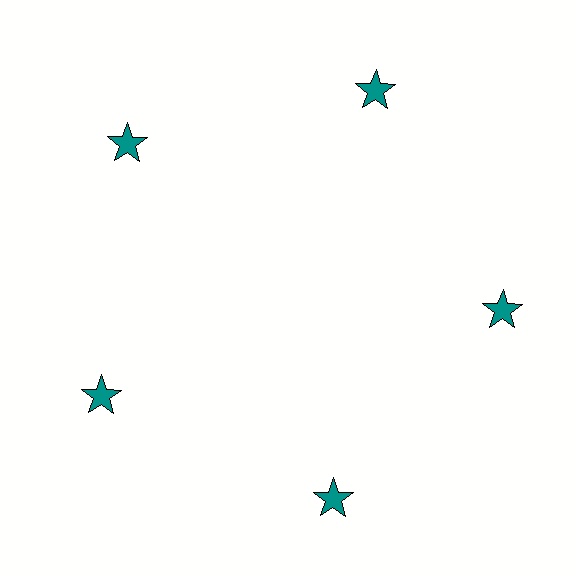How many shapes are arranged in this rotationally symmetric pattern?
There are 5 shapes, arranged in 5 groups of 1.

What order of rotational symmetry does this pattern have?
This pattern has 5-fold rotational symmetry.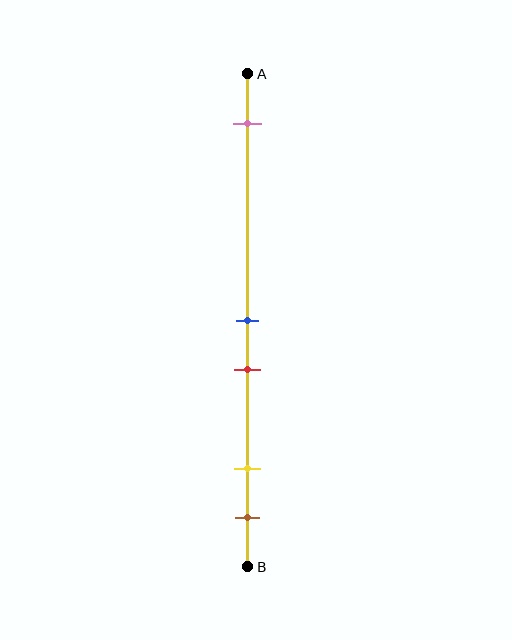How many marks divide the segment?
There are 5 marks dividing the segment.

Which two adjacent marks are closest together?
The blue and red marks are the closest adjacent pair.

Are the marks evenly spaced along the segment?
No, the marks are not evenly spaced.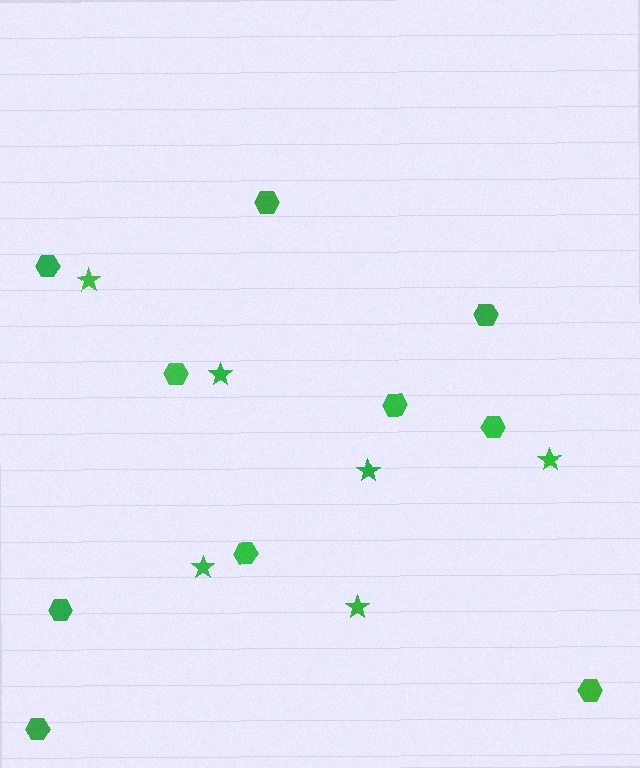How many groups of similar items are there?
There are 2 groups: one group of stars (6) and one group of hexagons (10).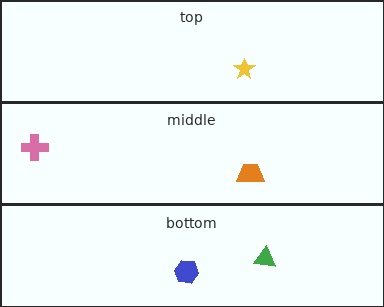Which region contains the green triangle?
The bottom region.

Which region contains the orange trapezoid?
The middle region.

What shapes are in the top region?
The yellow star.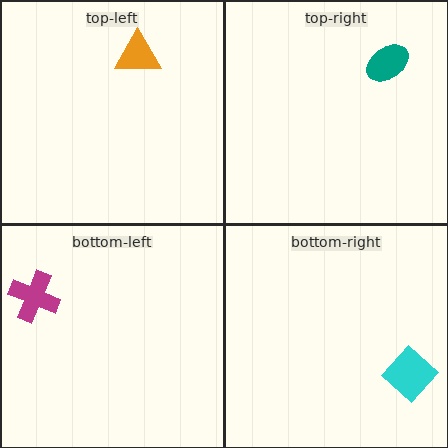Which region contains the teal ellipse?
The top-right region.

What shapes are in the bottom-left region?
The magenta cross.